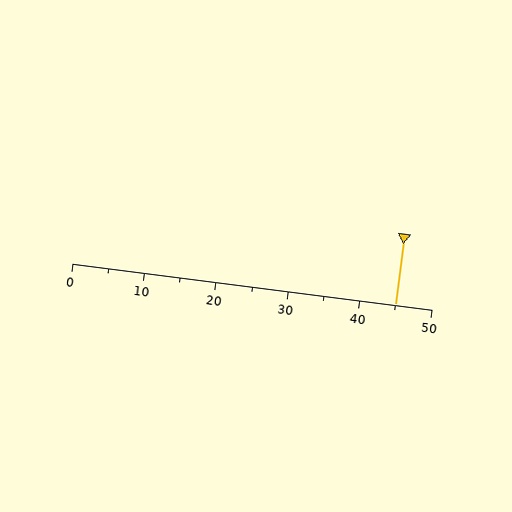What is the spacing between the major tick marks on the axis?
The major ticks are spaced 10 apart.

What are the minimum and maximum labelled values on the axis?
The axis runs from 0 to 50.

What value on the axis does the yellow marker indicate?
The marker indicates approximately 45.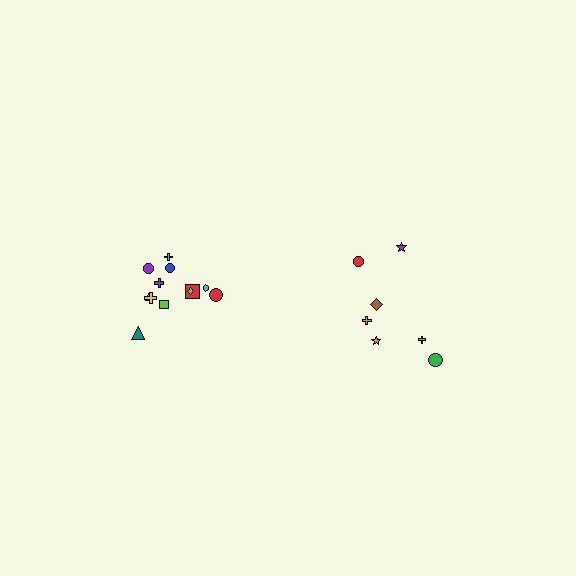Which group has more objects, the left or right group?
The left group.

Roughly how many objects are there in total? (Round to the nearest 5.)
Roughly 20 objects in total.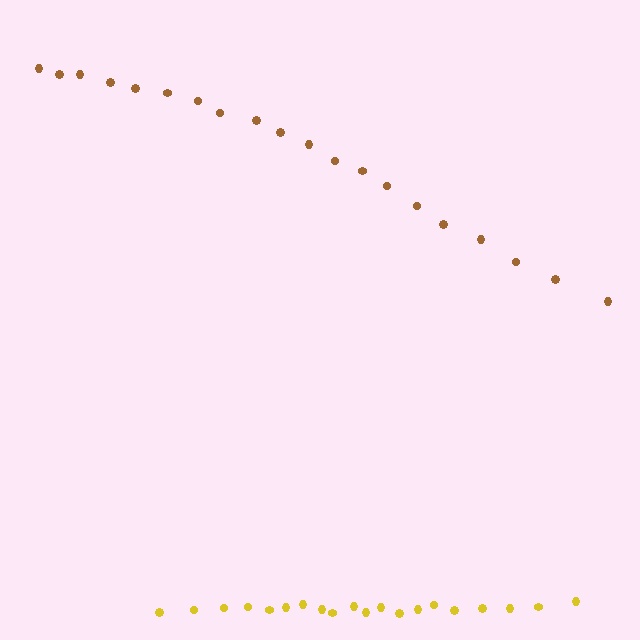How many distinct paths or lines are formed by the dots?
There are 2 distinct paths.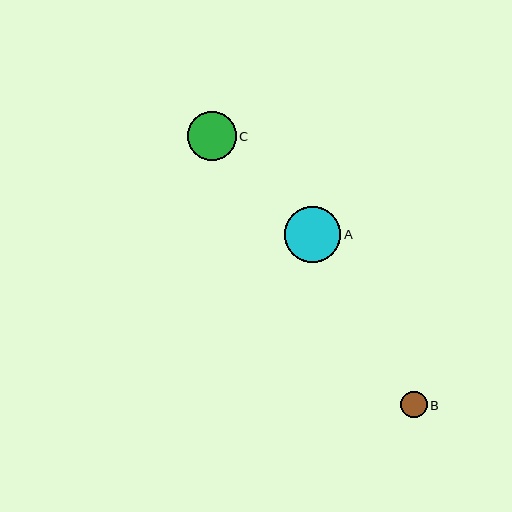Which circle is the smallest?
Circle B is the smallest with a size of approximately 27 pixels.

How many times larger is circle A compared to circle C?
Circle A is approximately 1.1 times the size of circle C.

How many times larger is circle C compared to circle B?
Circle C is approximately 1.9 times the size of circle B.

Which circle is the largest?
Circle A is the largest with a size of approximately 57 pixels.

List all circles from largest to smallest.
From largest to smallest: A, C, B.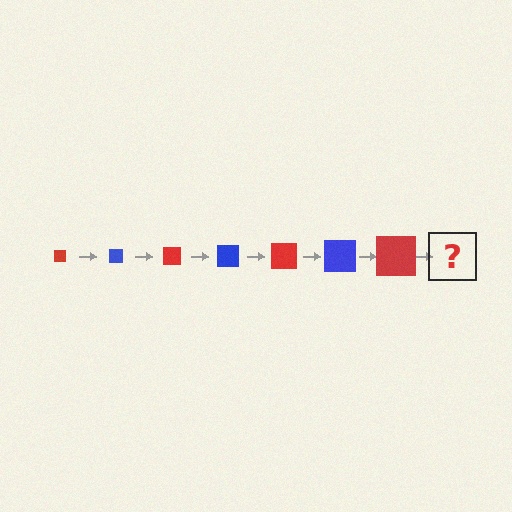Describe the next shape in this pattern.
It should be a blue square, larger than the previous one.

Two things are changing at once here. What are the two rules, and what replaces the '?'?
The two rules are that the square grows larger each step and the color cycles through red and blue. The '?' should be a blue square, larger than the previous one.